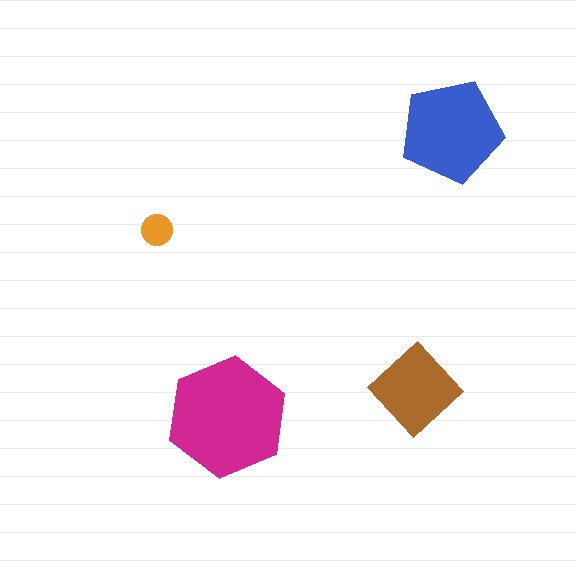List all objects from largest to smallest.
The magenta hexagon, the blue pentagon, the brown diamond, the orange circle.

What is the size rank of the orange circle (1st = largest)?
4th.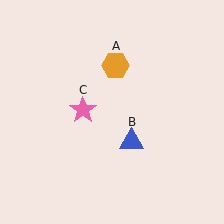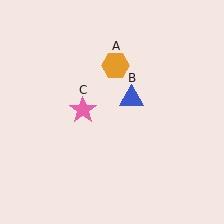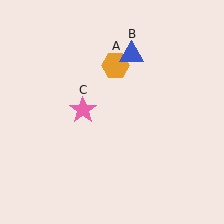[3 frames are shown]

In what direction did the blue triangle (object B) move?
The blue triangle (object B) moved up.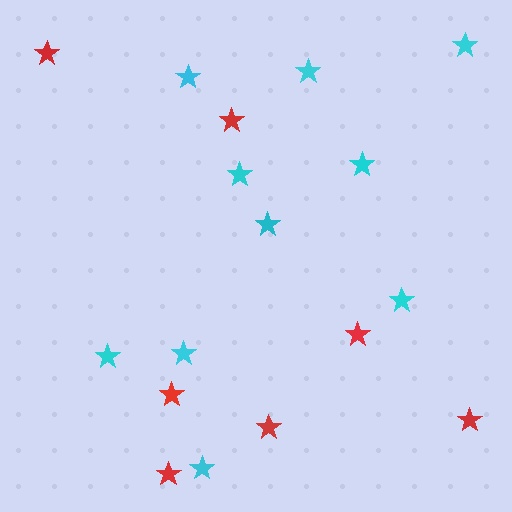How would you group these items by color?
There are 2 groups: one group of red stars (7) and one group of cyan stars (10).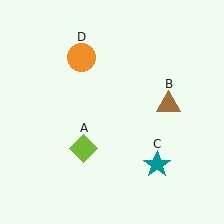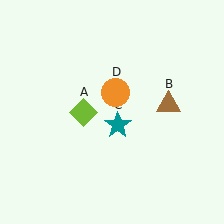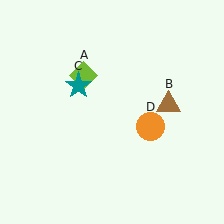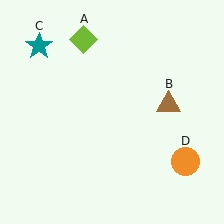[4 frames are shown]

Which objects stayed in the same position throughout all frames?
Brown triangle (object B) remained stationary.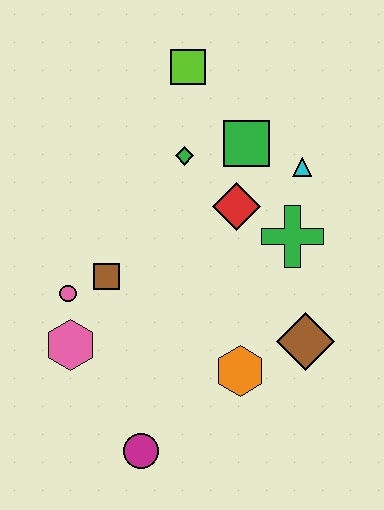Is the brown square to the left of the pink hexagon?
No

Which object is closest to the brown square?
The pink circle is closest to the brown square.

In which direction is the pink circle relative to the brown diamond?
The pink circle is to the left of the brown diamond.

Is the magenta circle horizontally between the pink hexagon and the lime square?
Yes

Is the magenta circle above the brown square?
No